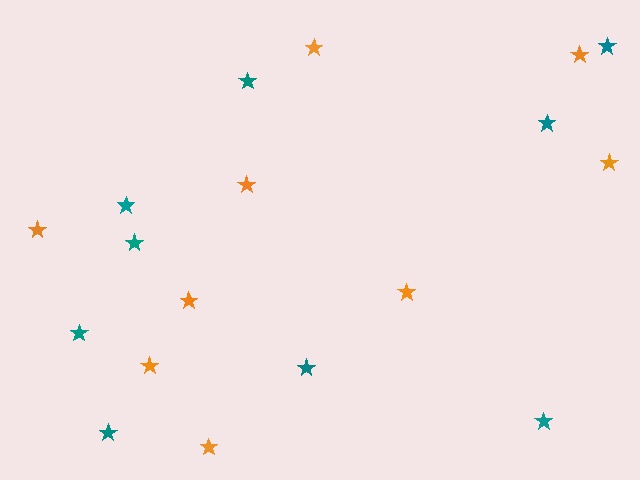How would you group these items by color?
There are 2 groups: one group of teal stars (9) and one group of orange stars (9).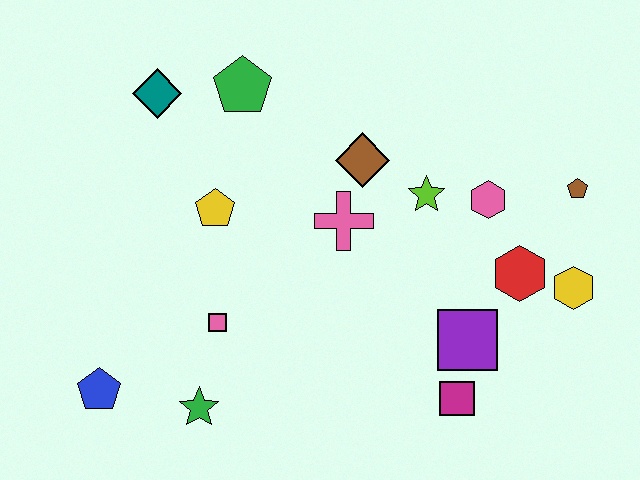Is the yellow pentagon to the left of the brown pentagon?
Yes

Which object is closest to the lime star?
The pink hexagon is closest to the lime star.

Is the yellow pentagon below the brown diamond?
Yes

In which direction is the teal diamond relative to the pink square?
The teal diamond is above the pink square.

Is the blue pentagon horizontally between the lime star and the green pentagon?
No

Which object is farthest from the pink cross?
The blue pentagon is farthest from the pink cross.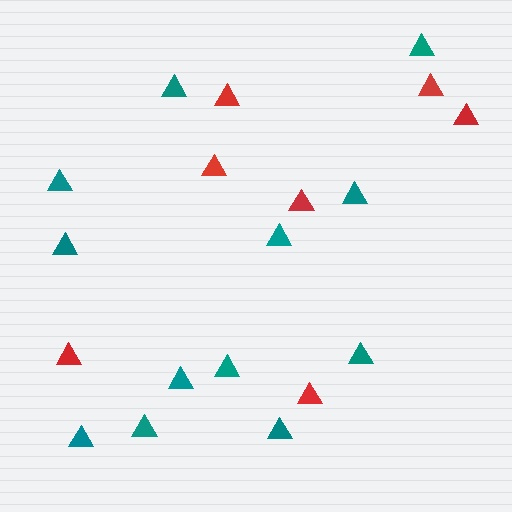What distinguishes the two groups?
There are 2 groups: one group of red triangles (7) and one group of teal triangles (12).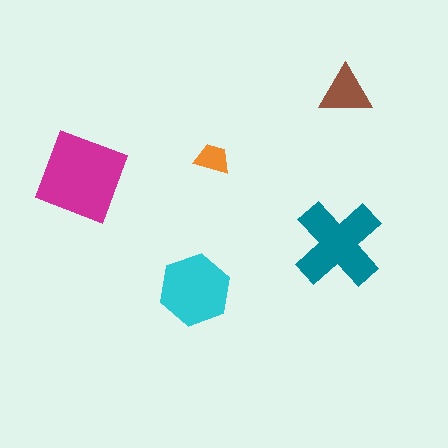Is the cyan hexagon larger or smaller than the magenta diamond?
Smaller.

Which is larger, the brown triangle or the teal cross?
The teal cross.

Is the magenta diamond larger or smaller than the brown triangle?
Larger.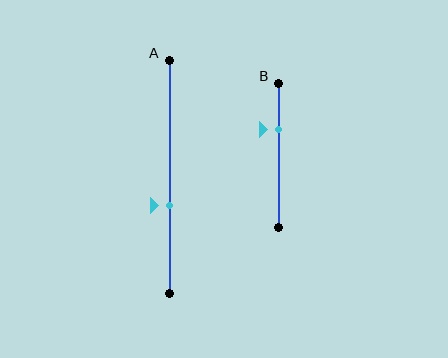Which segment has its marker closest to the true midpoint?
Segment A has its marker closest to the true midpoint.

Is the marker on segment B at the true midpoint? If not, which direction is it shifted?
No, the marker on segment B is shifted upward by about 18% of the segment length.